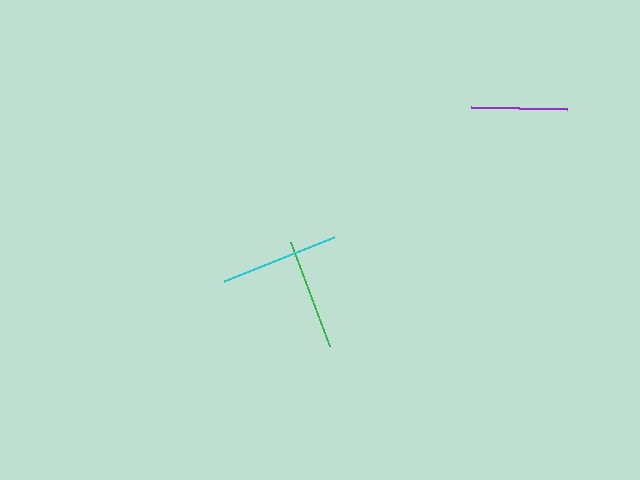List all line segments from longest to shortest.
From longest to shortest: cyan, green, purple.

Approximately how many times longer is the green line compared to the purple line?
The green line is approximately 1.2 times the length of the purple line.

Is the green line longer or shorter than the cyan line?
The cyan line is longer than the green line.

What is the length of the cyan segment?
The cyan segment is approximately 119 pixels long.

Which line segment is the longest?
The cyan line is the longest at approximately 119 pixels.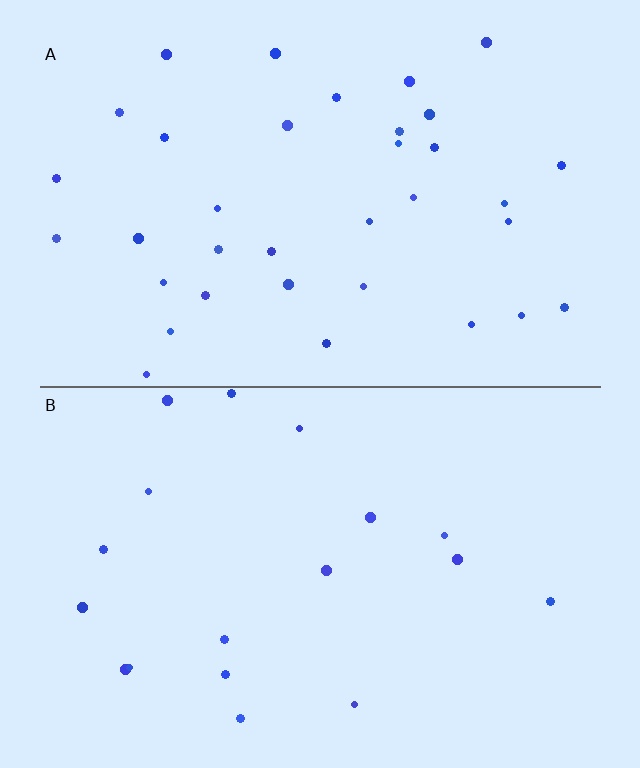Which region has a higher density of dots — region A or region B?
A (the top).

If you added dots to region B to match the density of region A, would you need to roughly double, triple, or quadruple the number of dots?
Approximately double.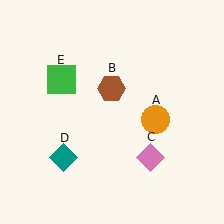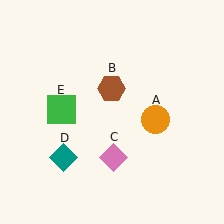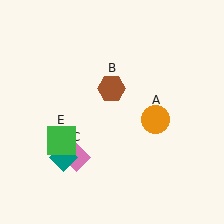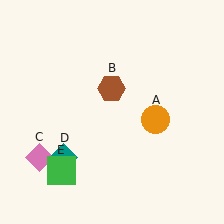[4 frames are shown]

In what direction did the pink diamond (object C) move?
The pink diamond (object C) moved left.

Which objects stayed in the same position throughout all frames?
Orange circle (object A) and brown hexagon (object B) and teal diamond (object D) remained stationary.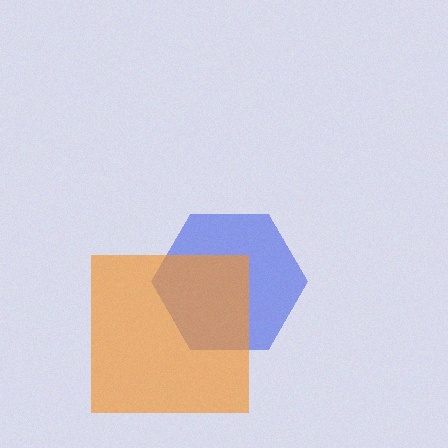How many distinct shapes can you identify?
There are 2 distinct shapes: a blue hexagon, an orange square.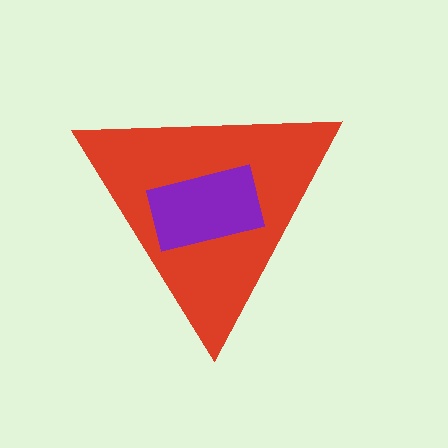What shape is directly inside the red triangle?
The purple rectangle.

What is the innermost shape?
The purple rectangle.